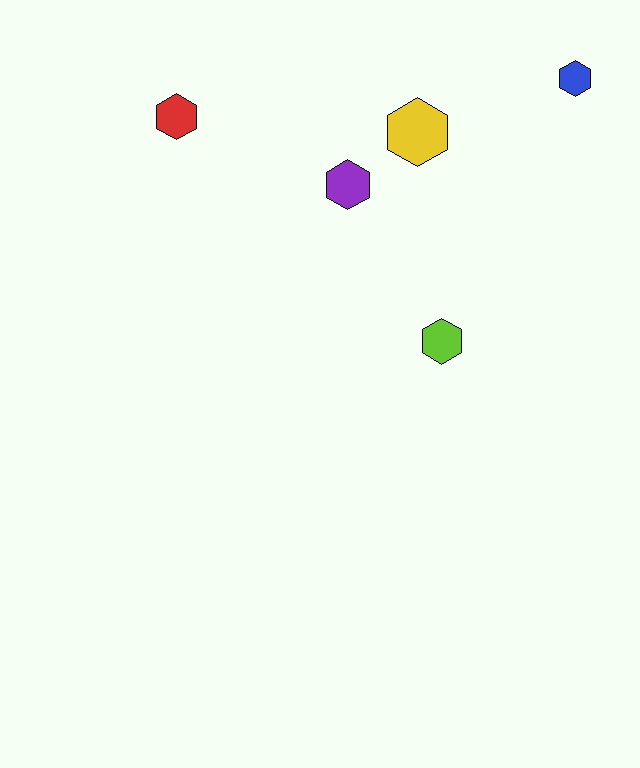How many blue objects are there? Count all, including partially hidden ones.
There is 1 blue object.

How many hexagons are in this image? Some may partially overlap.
There are 5 hexagons.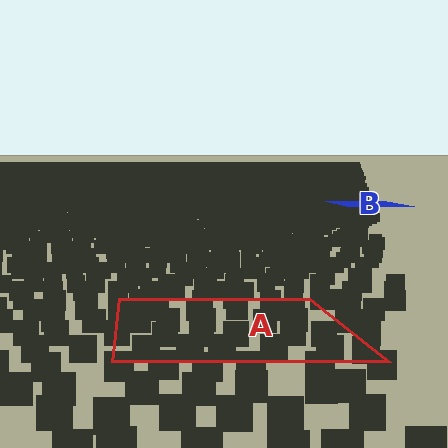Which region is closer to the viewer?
Region A is closer. The texture elements there are larger and more spread out.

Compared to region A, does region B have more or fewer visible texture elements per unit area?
Region B has more texture elements per unit area — they are packed more densely because it is farther away.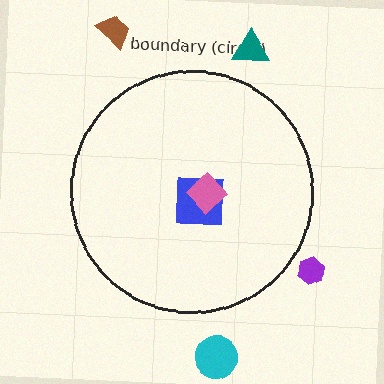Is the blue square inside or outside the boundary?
Inside.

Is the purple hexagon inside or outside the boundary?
Outside.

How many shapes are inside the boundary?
2 inside, 4 outside.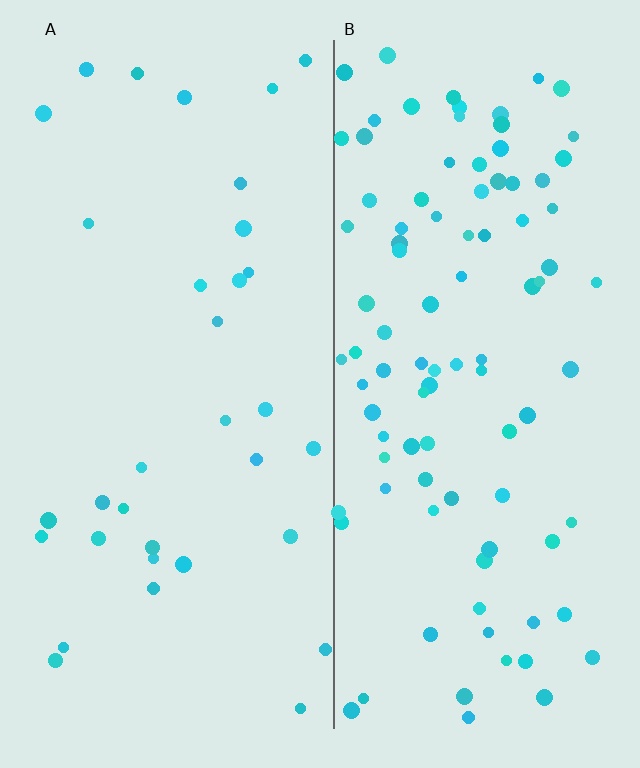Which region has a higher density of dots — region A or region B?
B (the right).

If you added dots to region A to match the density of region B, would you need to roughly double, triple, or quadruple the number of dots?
Approximately triple.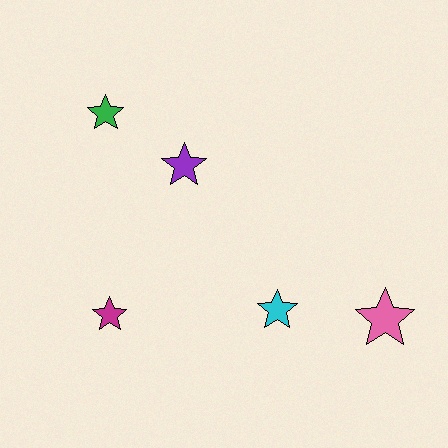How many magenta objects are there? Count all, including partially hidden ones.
There is 1 magenta object.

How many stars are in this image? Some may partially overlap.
There are 5 stars.